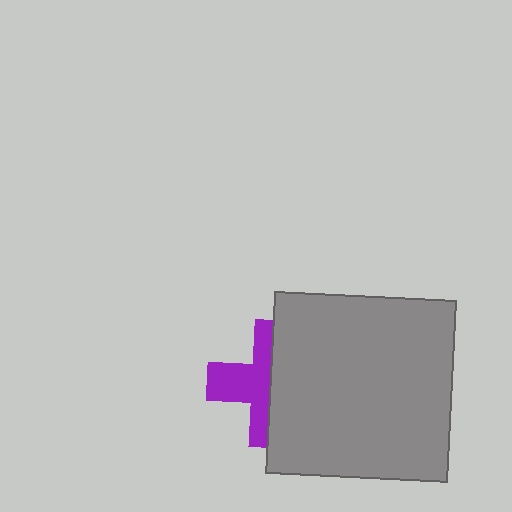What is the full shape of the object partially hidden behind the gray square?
The partially hidden object is a purple cross.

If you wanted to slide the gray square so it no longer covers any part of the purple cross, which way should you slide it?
Slide it right — that is the most direct way to separate the two shapes.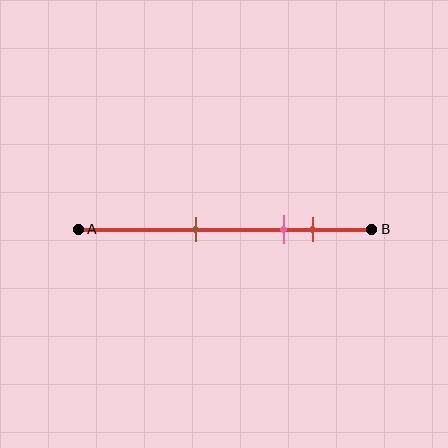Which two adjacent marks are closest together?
The pink and red marks are the closest adjacent pair.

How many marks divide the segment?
There are 3 marks dividing the segment.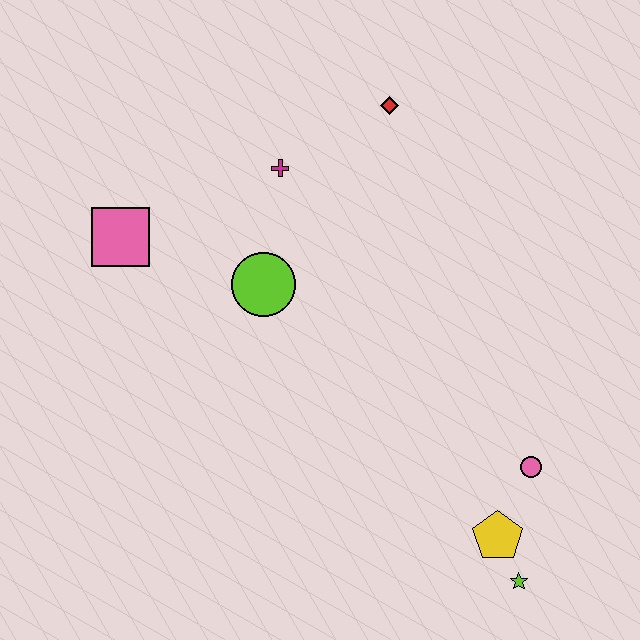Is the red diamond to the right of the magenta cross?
Yes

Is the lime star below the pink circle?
Yes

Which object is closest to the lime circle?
The magenta cross is closest to the lime circle.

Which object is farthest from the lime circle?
The lime star is farthest from the lime circle.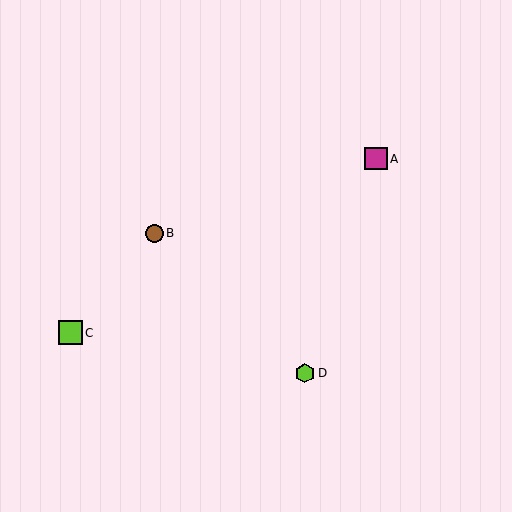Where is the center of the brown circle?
The center of the brown circle is at (154, 233).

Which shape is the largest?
The lime square (labeled C) is the largest.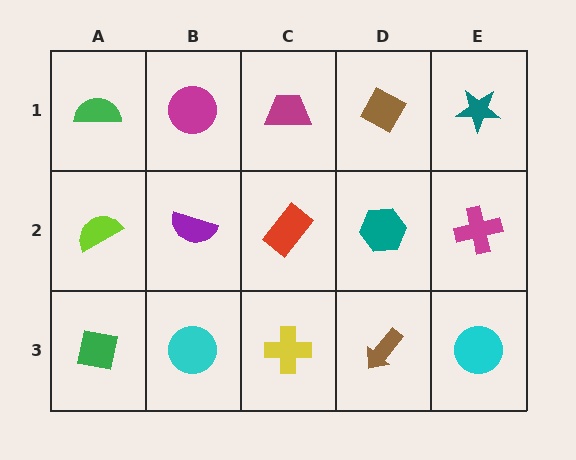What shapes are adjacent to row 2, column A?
A green semicircle (row 1, column A), a green square (row 3, column A), a purple semicircle (row 2, column B).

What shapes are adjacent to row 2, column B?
A magenta circle (row 1, column B), a cyan circle (row 3, column B), a lime semicircle (row 2, column A), a red rectangle (row 2, column C).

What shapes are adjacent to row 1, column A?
A lime semicircle (row 2, column A), a magenta circle (row 1, column B).